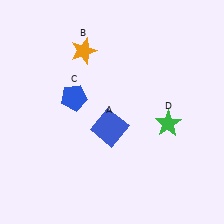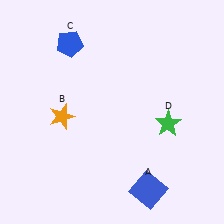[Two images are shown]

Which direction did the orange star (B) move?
The orange star (B) moved down.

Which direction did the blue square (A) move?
The blue square (A) moved down.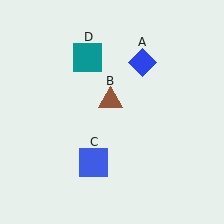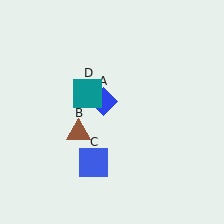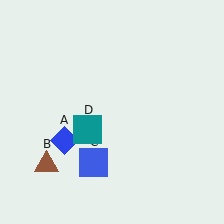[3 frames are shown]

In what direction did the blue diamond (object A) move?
The blue diamond (object A) moved down and to the left.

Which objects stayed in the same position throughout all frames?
Blue square (object C) remained stationary.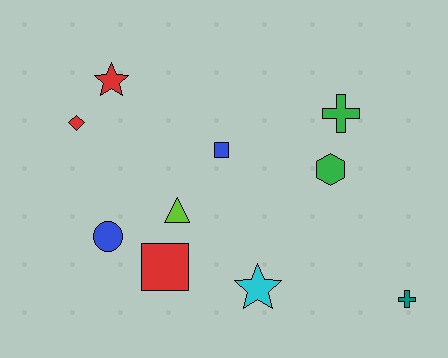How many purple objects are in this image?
There are no purple objects.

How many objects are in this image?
There are 10 objects.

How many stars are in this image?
There are 2 stars.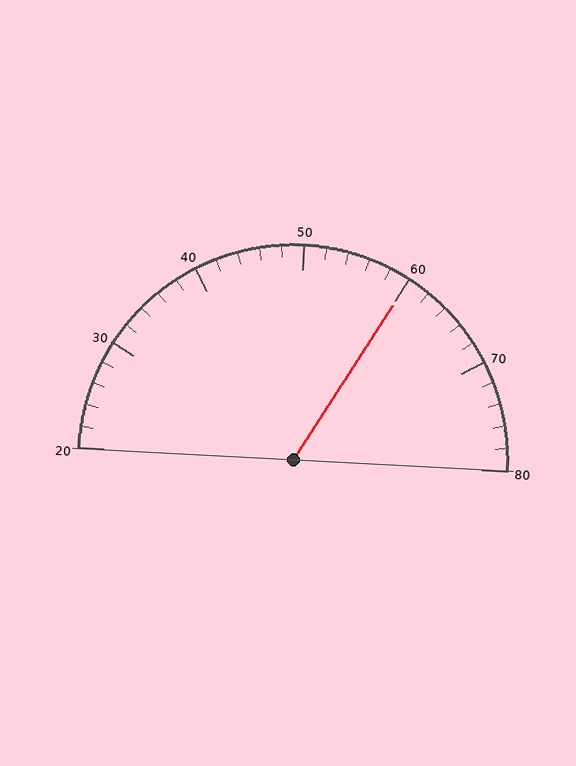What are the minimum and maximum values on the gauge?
The gauge ranges from 20 to 80.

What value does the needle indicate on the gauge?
The needle indicates approximately 60.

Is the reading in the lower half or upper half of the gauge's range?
The reading is in the upper half of the range (20 to 80).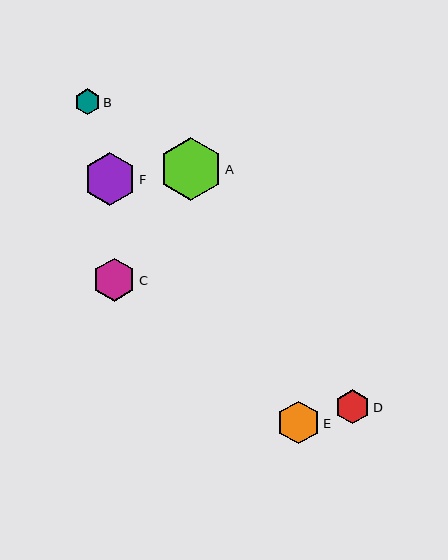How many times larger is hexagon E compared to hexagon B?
Hexagon E is approximately 1.7 times the size of hexagon B.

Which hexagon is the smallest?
Hexagon B is the smallest with a size of approximately 26 pixels.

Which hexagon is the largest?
Hexagon A is the largest with a size of approximately 63 pixels.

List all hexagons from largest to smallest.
From largest to smallest: A, F, C, E, D, B.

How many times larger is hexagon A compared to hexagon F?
Hexagon A is approximately 1.2 times the size of hexagon F.